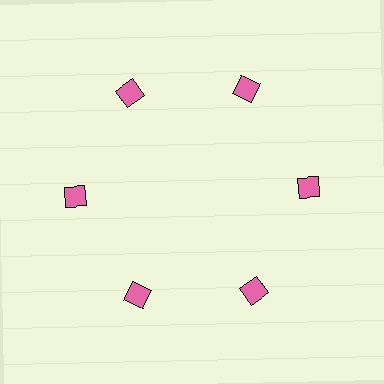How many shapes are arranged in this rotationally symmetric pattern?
There are 6 shapes, arranged in 6 groups of 1.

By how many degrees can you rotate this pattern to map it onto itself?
The pattern maps onto itself every 60 degrees of rotation.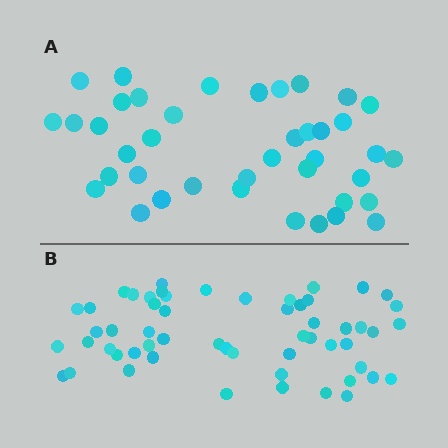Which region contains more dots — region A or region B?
Region B (the bottom region) has more dots.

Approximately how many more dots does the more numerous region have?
Region B has approximately 15 more dots than region A.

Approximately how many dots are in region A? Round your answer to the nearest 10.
About 40 dots.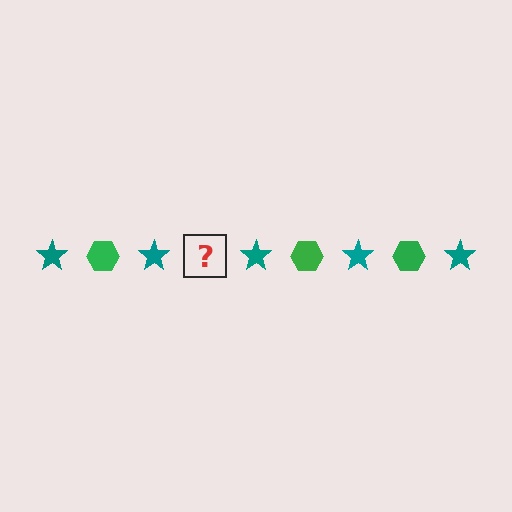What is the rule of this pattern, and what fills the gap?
The rule is that the pattern alternates between teal star and green hexagon. The gap should be filled with a green hexagon.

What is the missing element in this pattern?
The missing element is a green hexagon.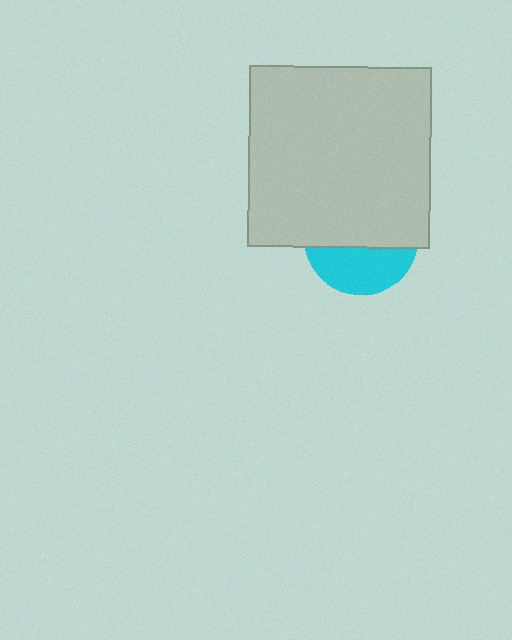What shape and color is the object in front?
The object in front is a light gray square.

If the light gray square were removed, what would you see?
You would see the complete cyan circle.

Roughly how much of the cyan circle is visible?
A small part of it is visible (roughly 38%).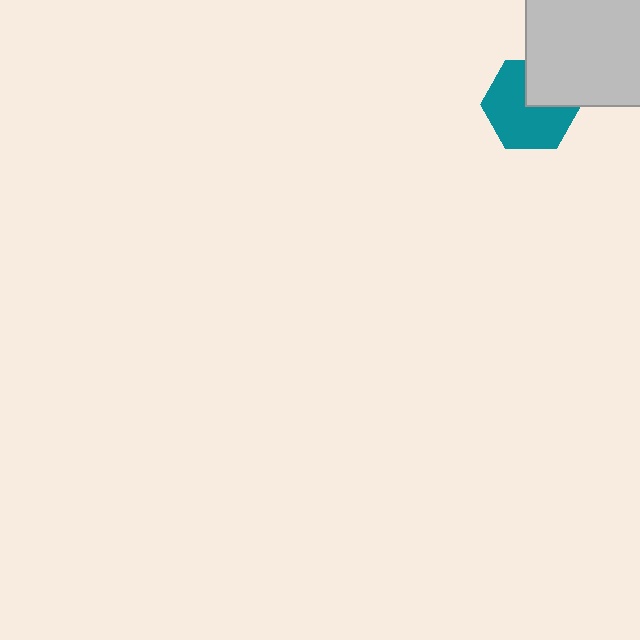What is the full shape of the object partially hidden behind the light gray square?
The partially hidden object is a teal hexagon.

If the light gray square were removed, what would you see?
You would see the complete teal hexagon.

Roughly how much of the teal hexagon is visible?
Most of it is visible (roughly 69%).